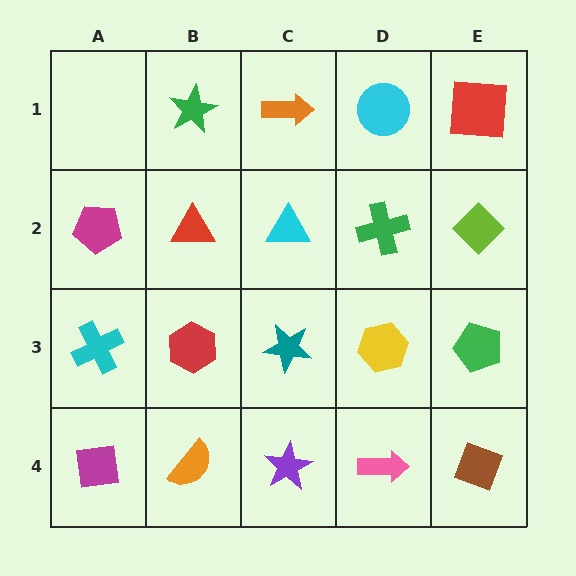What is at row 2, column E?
A lime diamond.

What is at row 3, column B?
A red hexagon.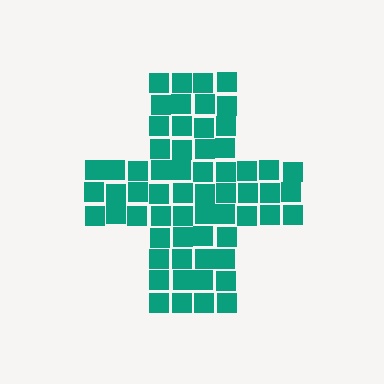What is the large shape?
The large shape is a cross.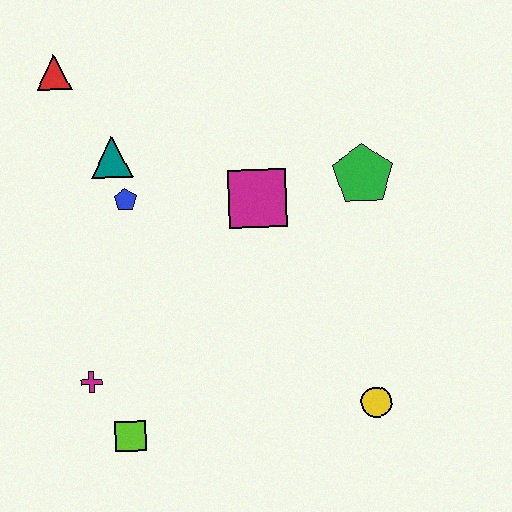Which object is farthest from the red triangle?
The yellow circle is farthest from the red triangle.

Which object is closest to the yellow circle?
The green pentagon is closest to the yellow circle.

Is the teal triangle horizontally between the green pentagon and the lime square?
No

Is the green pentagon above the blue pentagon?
Yes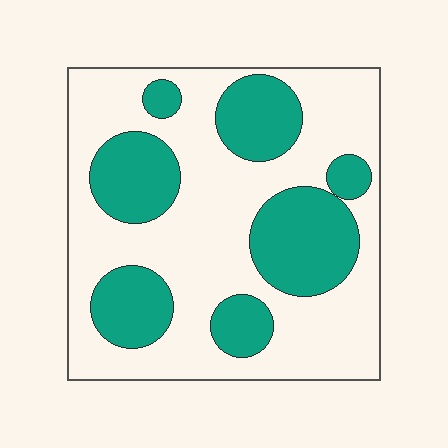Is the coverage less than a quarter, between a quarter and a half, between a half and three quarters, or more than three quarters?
Between a quarter and a half.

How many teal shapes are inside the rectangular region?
7.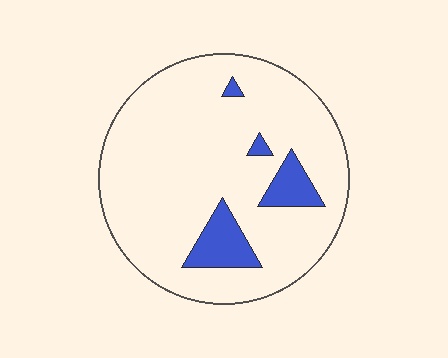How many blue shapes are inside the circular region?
4.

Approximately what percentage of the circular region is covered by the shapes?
Approximately 10%.